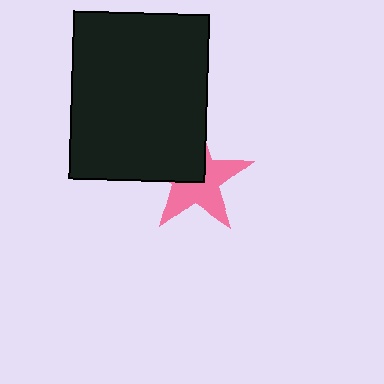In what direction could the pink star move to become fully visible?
The pink star could move toward the lower-right. That would shift it out from behind the black rectangle entirely.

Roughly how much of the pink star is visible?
About half of it is visible (roughly 58%).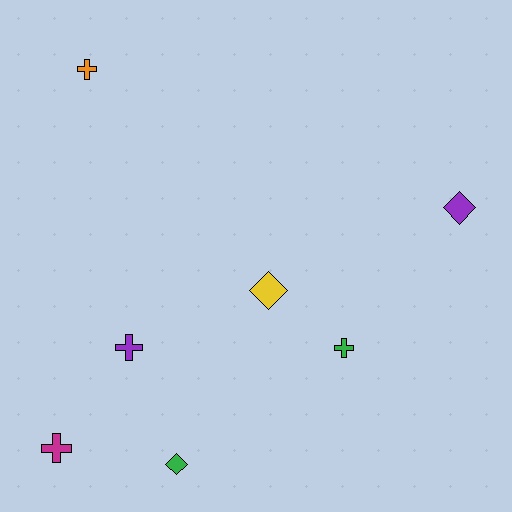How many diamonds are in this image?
There are 3 diamonds.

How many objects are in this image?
There are 7 objects.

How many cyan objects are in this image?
There are no cyan objects.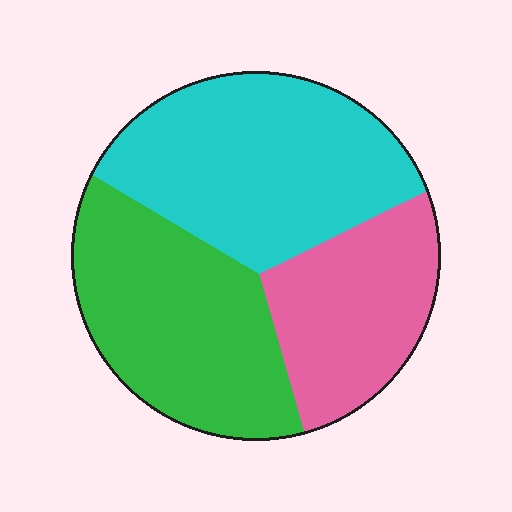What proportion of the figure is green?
Green takes up about one third (1/3) of the figure.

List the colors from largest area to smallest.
From largest to smallest: cyan, green, pink.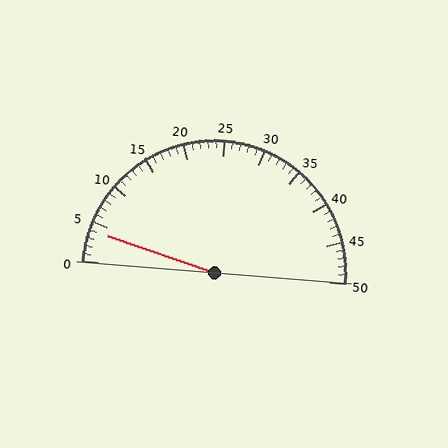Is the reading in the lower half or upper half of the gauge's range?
The reading is in the lower half of the range (0 to 50).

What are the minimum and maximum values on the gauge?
The gauge ranges from 0 to 50.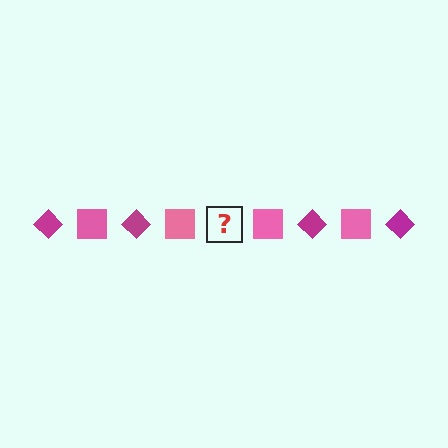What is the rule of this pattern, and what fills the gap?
The rule is that the pattern alternates between magenta diamond and pink square. The gap should be filled with a magenta diamond.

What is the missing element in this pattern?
The missing element is a magenta diamond.